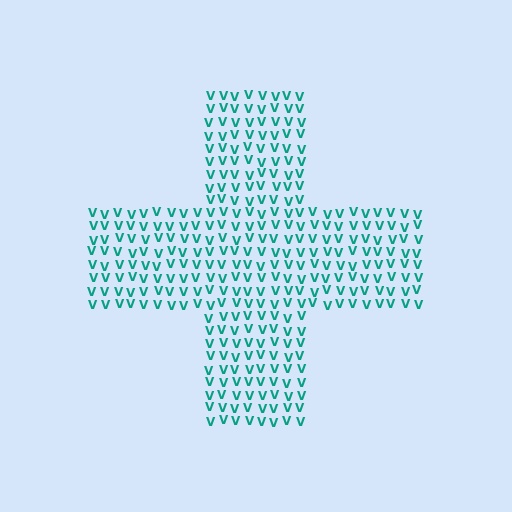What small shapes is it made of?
It is made of small letter V's.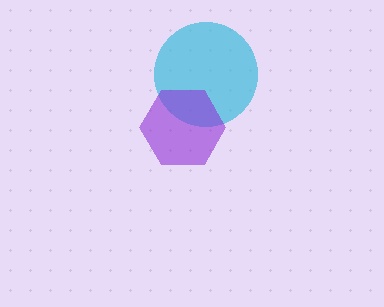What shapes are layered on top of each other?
The layered shapes are: a cyan circle, a purple hexagon.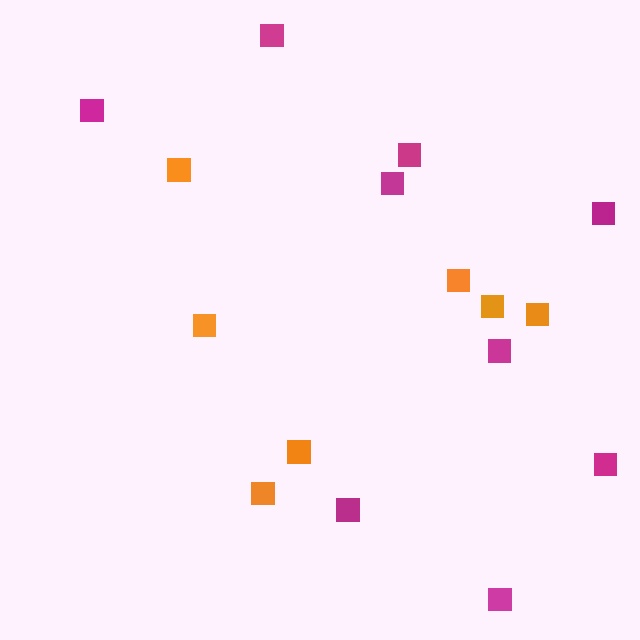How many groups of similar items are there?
There are 2 groups: one group of magenta squares (9) and one group of orange squares (7).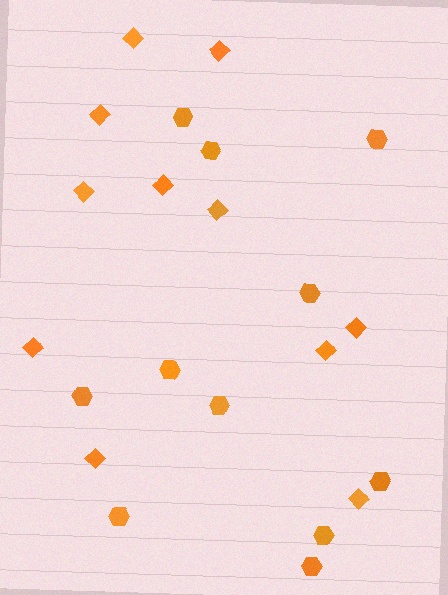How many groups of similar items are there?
There are 2 groups: one group of diamonds (11) and one group of hexagons (11).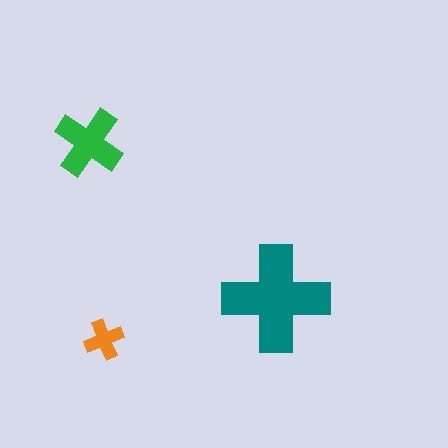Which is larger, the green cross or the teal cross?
The teal one.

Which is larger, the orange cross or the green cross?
The green one.